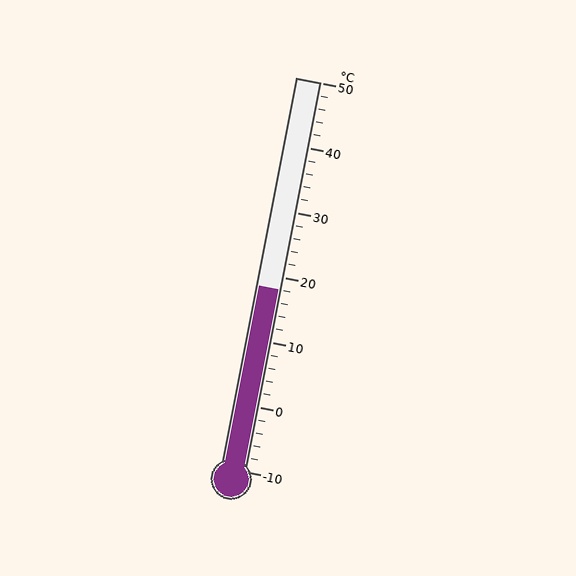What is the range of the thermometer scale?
The thermometer scale ranges from -10°C to 50°C.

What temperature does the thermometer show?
The thermometer shows approximately 18°C.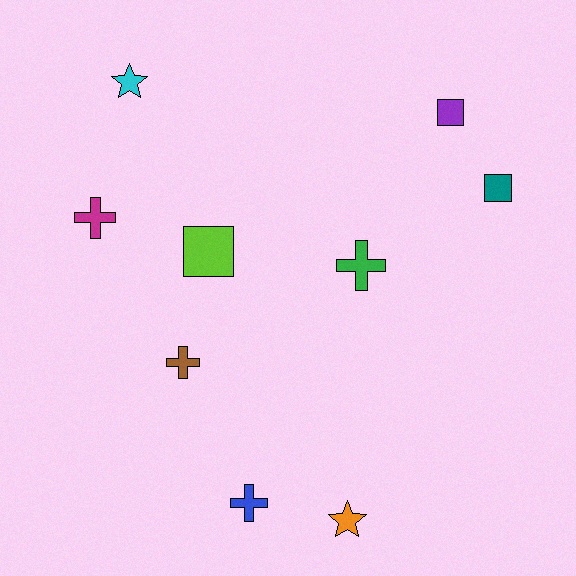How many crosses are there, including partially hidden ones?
There are 4 crosses.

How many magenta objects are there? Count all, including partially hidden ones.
There is 1 magenta object.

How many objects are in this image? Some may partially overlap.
There are 9 objects.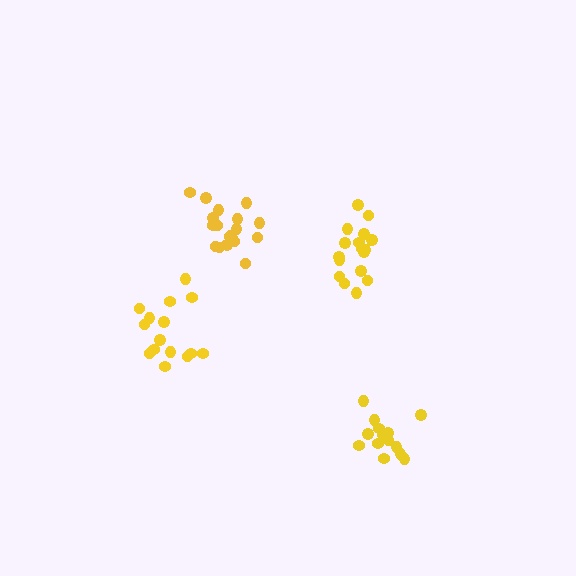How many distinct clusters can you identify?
There are 4 distinct clusters.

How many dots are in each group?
Group 1: 16 dots, Group 2: 15 dots, Group 3: 19 dots, Group 4: 19 dots (69 total).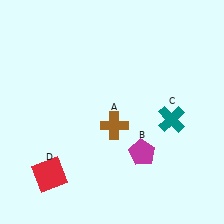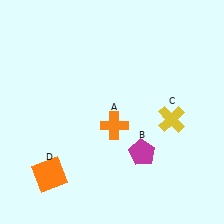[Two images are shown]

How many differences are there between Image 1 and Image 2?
There are 3 differences between the two images.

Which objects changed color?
A changed from brown to orange. C changed from teal to yellow. D changed from red to orange.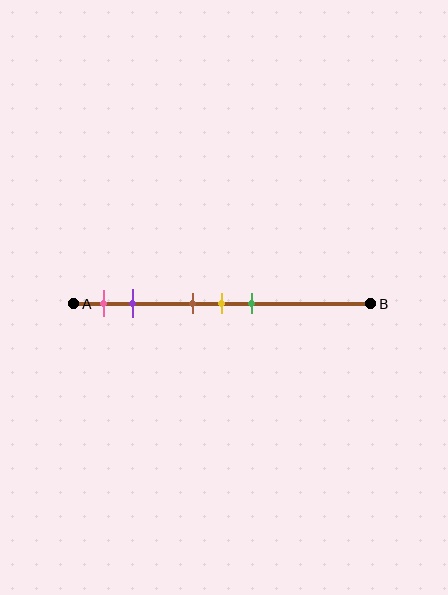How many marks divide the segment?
There are 5 marks dividing the segment.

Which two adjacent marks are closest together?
The brown and yellow marks are the closest adjacent pair.